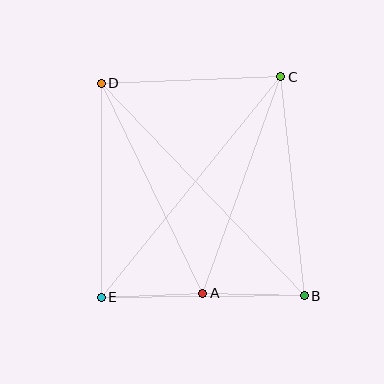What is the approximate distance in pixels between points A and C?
The distance between A and C is approximately 230 pixels.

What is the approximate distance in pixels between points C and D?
The distance between C and D is approximately 179 pixels.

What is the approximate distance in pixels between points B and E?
The distance between B and E is approximately 203 pixels.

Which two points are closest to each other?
Points A and B are closest to each other.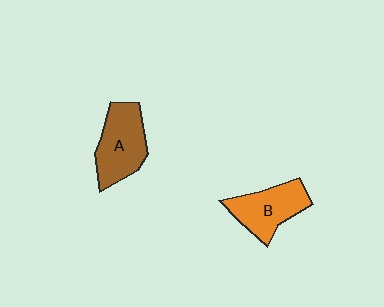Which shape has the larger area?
Shape A (brown).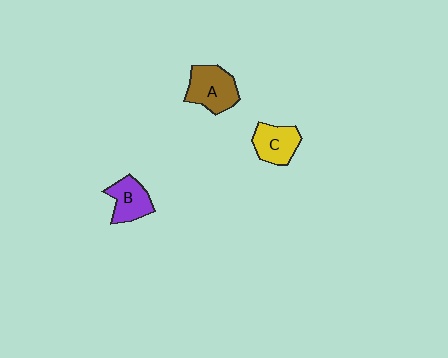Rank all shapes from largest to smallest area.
From largest to smallest: A (brown), C (yellow), B (purple).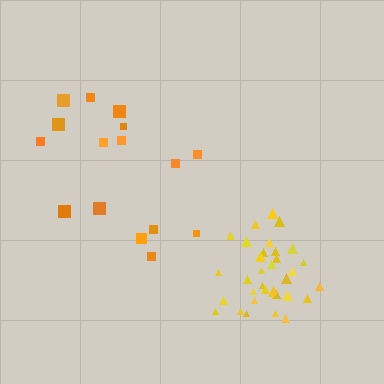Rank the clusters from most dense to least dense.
yellow, orange.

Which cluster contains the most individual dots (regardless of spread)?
Yellow (34).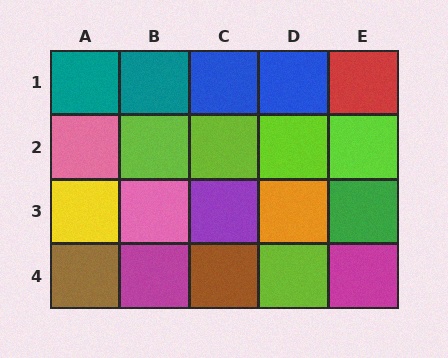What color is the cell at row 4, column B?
Magenta.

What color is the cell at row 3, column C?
Purple.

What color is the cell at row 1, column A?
Teal.